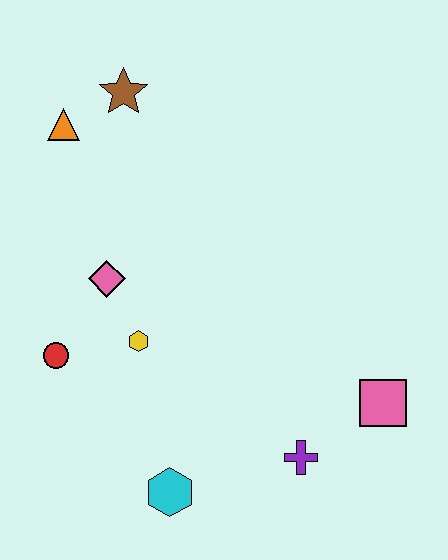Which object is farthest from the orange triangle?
The pink square is farthest from the orange triangle.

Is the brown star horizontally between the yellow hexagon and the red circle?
Yes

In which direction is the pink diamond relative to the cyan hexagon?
The pink diamond is above the cyan hexagon.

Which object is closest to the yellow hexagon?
The pink diamond is closest to the yellow hexagon.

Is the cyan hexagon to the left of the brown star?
No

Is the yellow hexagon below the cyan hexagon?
No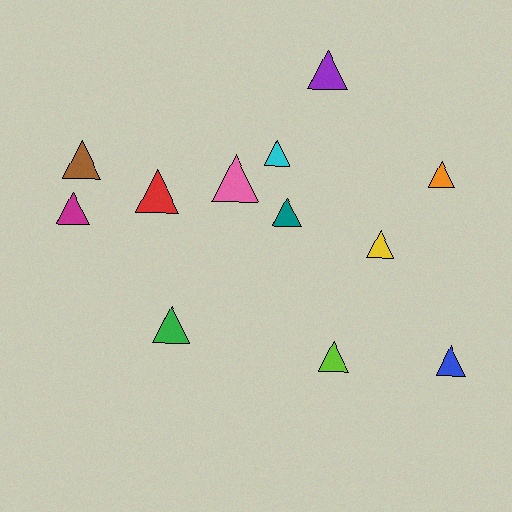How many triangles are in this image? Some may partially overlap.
There are 12 triangles.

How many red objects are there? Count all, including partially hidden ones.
There is 1 red object.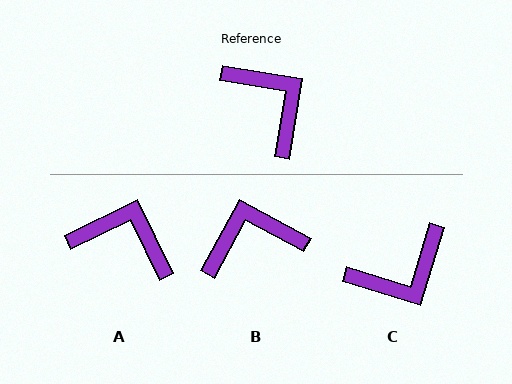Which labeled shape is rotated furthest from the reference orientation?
C, about 98 degrees away.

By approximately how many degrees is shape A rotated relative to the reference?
Approximately 35 degrees counter-clockwise.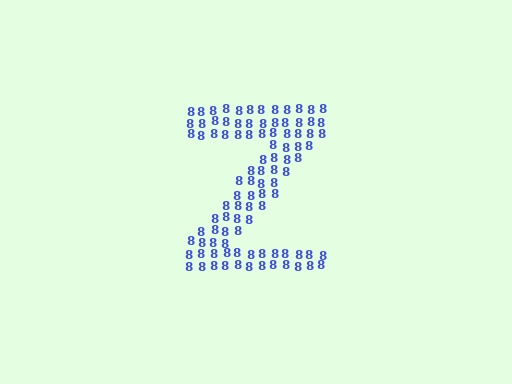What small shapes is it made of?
It is made of small digit 8's.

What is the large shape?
The large shape is the letter Z.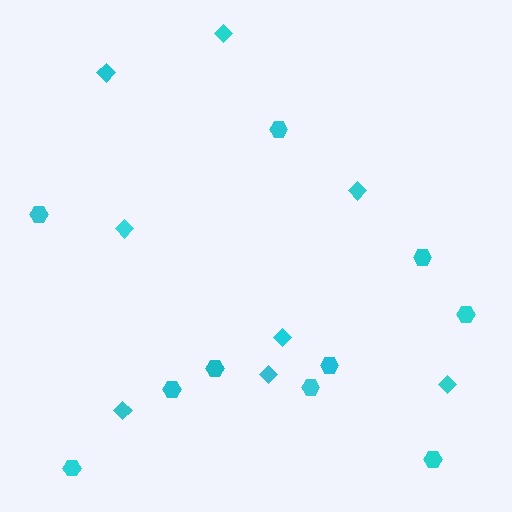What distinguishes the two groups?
There are 2 groups: one group of hexagons (10) and one group of diamonds (8).